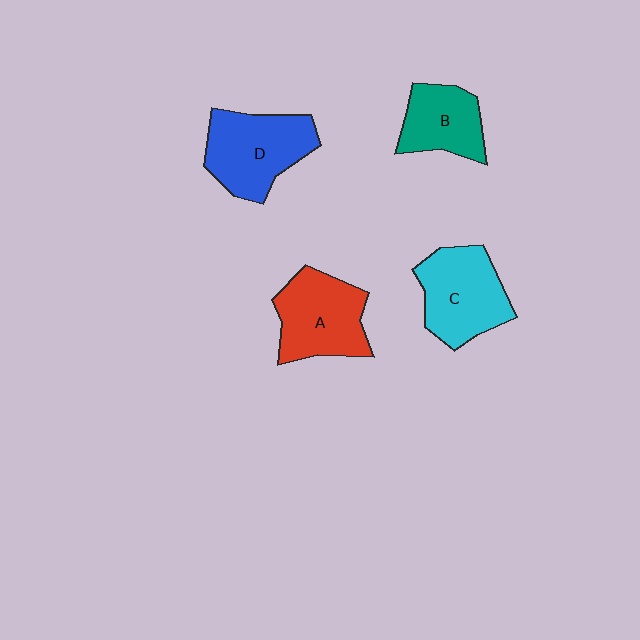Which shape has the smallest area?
Shape B (teal).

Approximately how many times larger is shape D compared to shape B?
Approximately 1.4 times.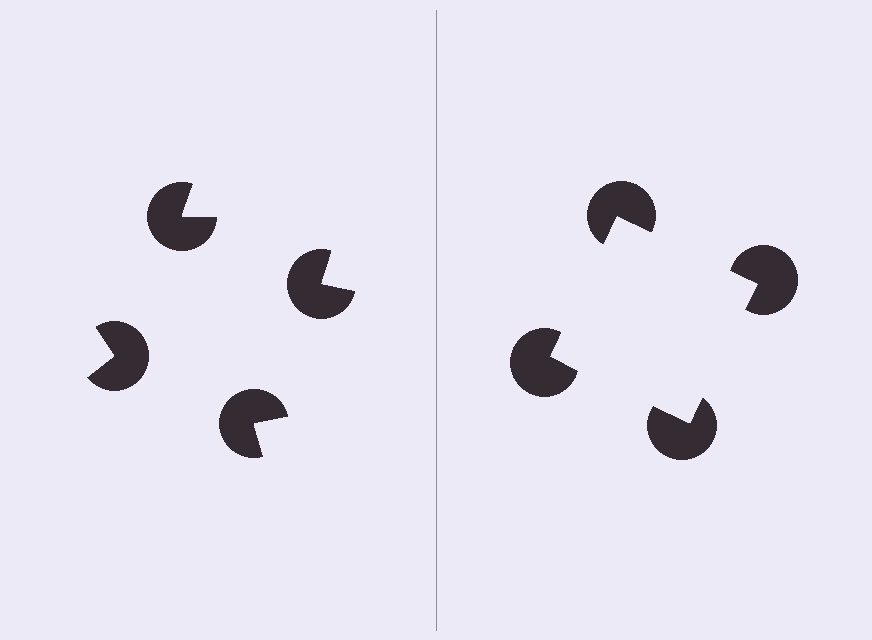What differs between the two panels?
The pac-man discs are positioned identically on both sides; only the wedge orientations differ. On the right they align to a square; on the left they are misaligned.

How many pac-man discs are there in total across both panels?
8 — 4 on each side.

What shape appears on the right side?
An illusory square.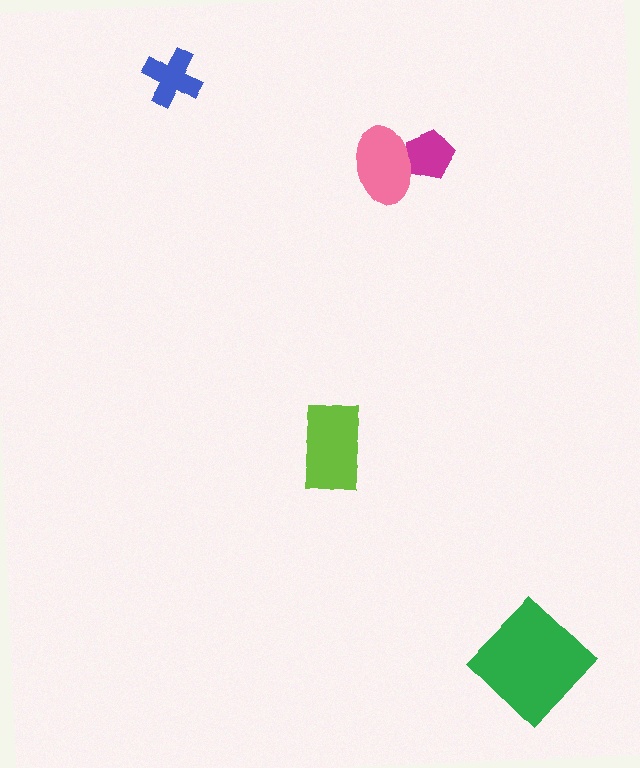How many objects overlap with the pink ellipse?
1 object overlaps with the pink ellipse.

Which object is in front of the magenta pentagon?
The pink ellipse is in front of the magenta pentagon.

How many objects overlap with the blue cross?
0 objects overlap with the blue cross.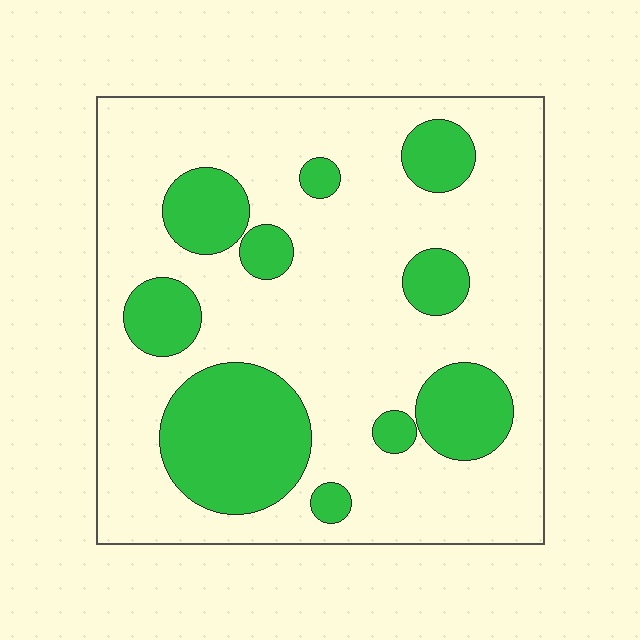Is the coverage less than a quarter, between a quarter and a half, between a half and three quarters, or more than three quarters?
Between a quarter and a half.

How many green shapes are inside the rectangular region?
10.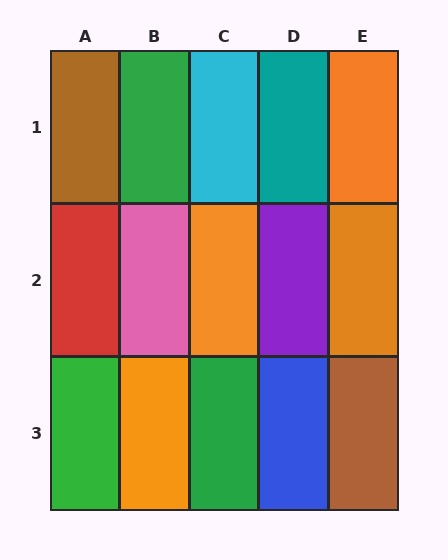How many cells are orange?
4 cells are orange.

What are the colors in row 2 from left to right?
Red, pink, orange, purple, orange.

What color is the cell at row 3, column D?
Blue.